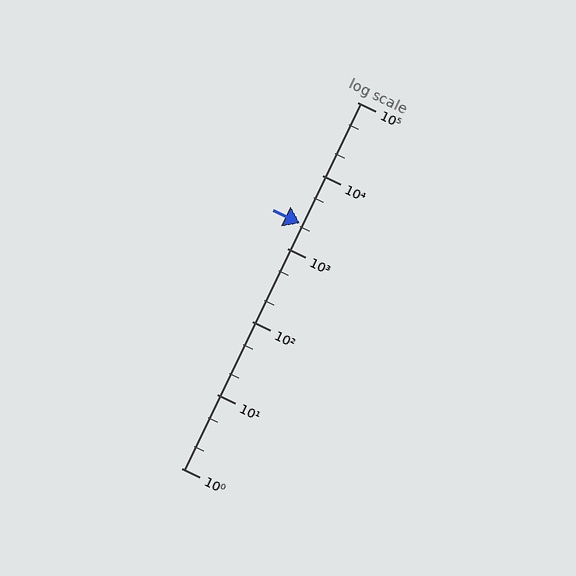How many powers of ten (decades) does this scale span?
The scale spans 5 decades, from 1 to 100000.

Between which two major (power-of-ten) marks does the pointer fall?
The pointer is between 1000 and 10000.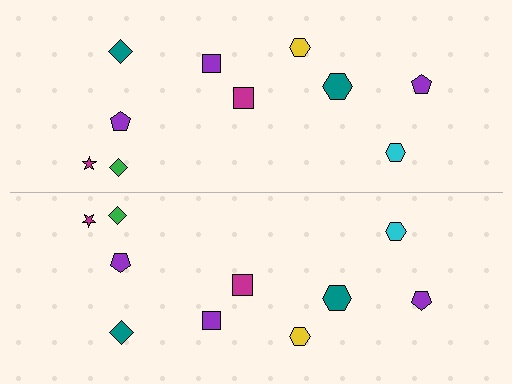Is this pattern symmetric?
Yes, this pattern has bilateral (reflection) symmetry.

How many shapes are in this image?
There are 20 shapes in this image.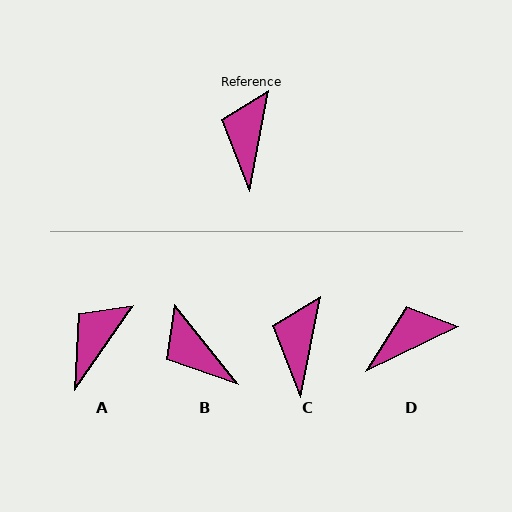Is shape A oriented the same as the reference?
No, it is off by about 24 degrees.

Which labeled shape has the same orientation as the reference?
C.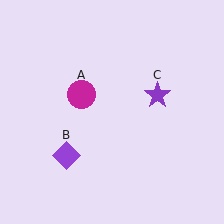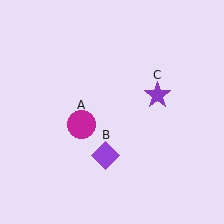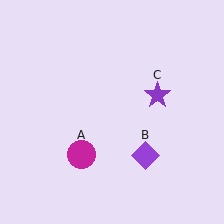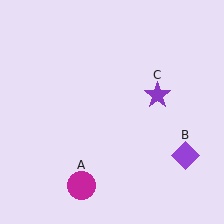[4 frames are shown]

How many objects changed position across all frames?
2 objects changed position: magenta circle (object A), purple diamond (object B).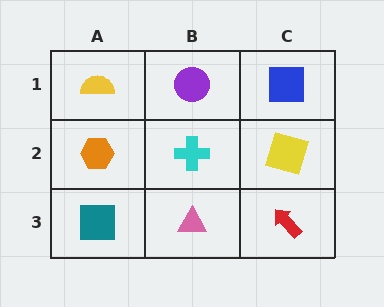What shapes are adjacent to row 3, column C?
A yellow square (row 2, column C), a pink triangle (row 3, column B).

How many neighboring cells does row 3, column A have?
2.